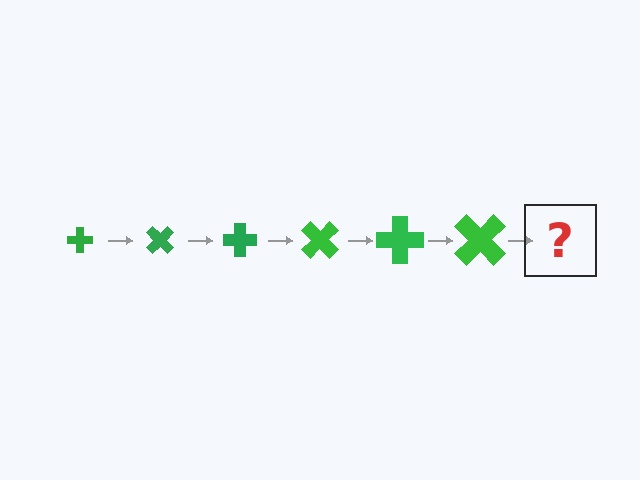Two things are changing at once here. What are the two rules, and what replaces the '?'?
The two rules are that the cross grows larger each step and it rotates 45 degrees each step. The '?' should be a cross, larger than the previous one and rotated 270 degrees from the start.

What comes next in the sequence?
The next element should be a cross, larger than the previous one and rotated 270 degrees from the start.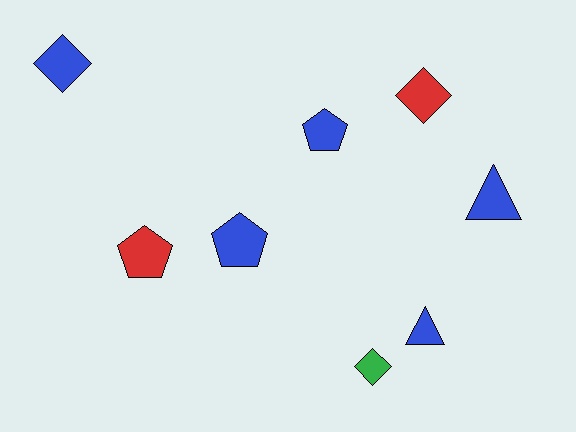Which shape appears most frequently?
Diamond, with 3 objects.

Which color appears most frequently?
Blue, with 5 objects.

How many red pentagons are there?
There is 1 red pentagon.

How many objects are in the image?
There are 8 objects.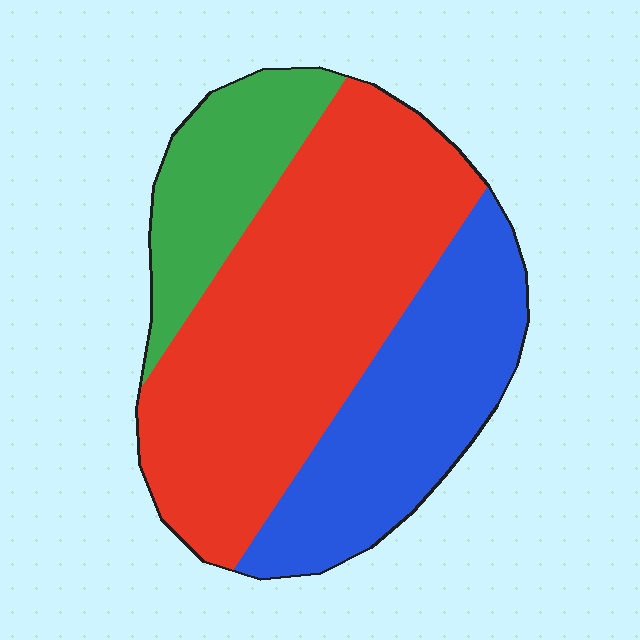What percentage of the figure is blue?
Blue takes up about one third (1/3) of the figure.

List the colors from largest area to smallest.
From largest to smallest: red, blue, green.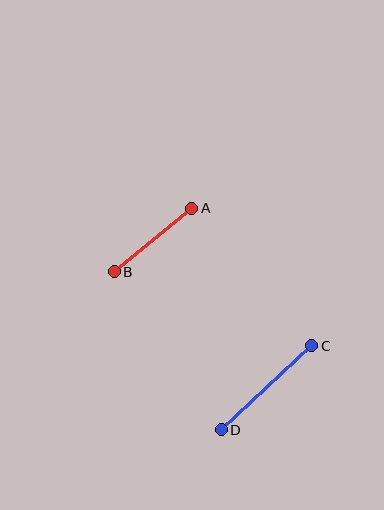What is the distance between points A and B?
The distance is approximately 100 pixels.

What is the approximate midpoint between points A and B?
The midpoint is at approximately (153, 240) pixels.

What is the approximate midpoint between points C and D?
The midpoint is at approximately (266, 388) pixels.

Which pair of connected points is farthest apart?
Points C and D are farthest apart.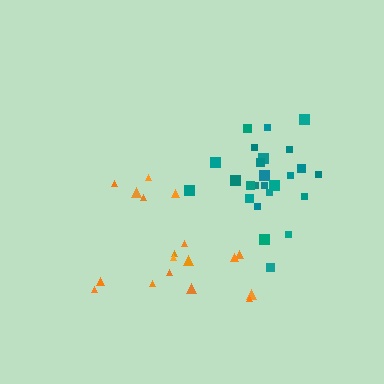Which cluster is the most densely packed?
Teal.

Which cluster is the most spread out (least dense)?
Orange.